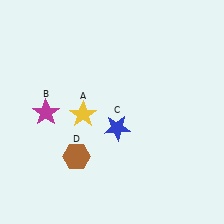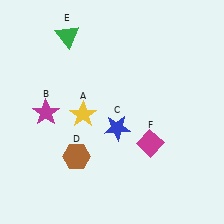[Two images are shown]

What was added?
A green triangle (E), a magenta diamond (F) were added in Image 2.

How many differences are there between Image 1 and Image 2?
There are 2 differences between the two images.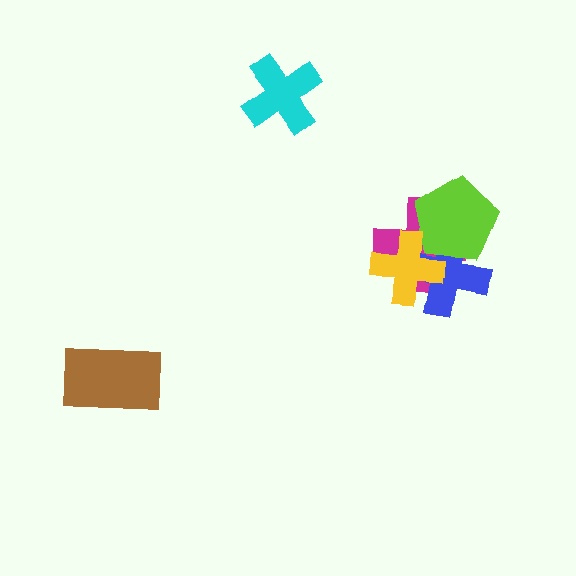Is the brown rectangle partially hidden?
No, no other shape covers it.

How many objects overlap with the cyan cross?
0 objects overlap with the cyan cross.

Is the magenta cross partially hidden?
Yes, it is partially covered by another shape.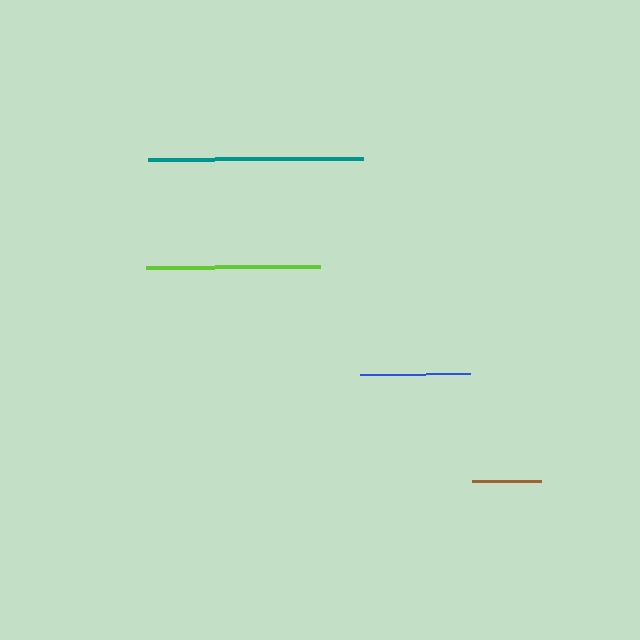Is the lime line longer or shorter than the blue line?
The lime line is longer than the blue line.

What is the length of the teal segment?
The teal segment is approximately 215 pixels long.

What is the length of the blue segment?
The blue segment is approximately 110 pixels long.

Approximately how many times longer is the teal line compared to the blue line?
The teal line is approximately 2.0 times the length of the blue line.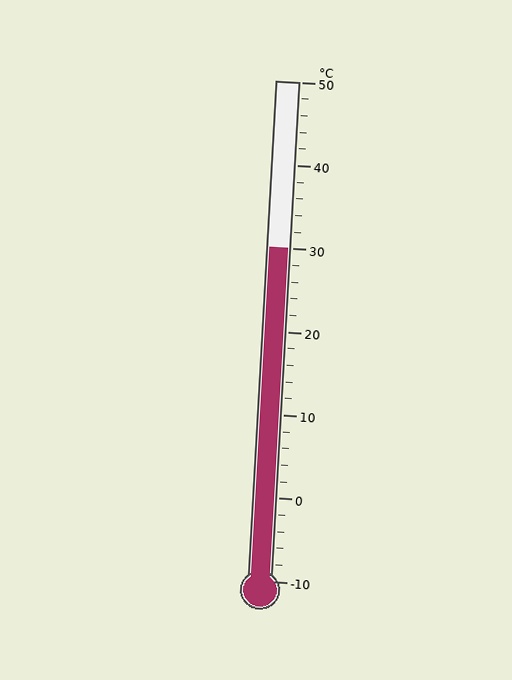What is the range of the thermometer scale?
The thermometer scale ranges from -10°C to 50°C.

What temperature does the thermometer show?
The thermometer shows approximately 30°C.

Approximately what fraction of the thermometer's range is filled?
The thermometer is filled to approximately 65% of its range.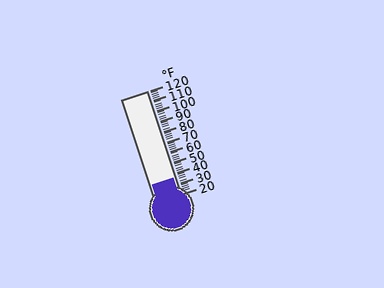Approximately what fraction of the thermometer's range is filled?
The thermometer is filled to approximately 15% of its range.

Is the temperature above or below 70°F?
The temperature is below 70°F.